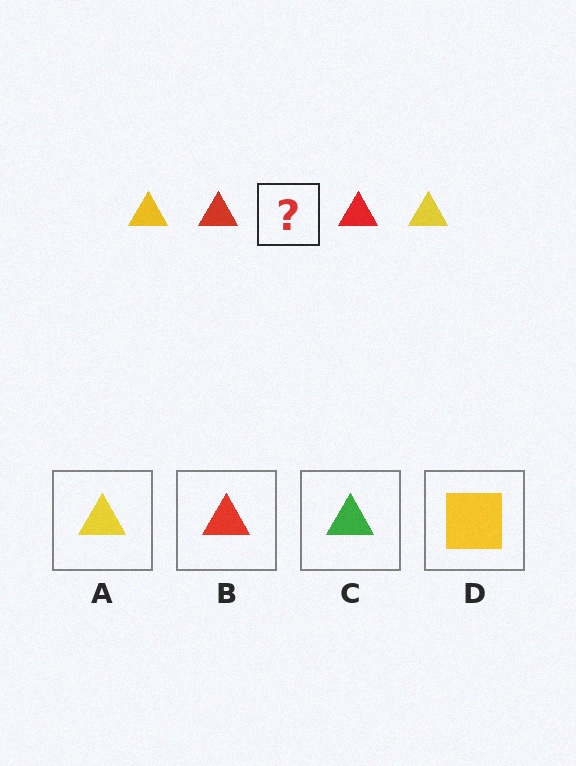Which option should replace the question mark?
Option A.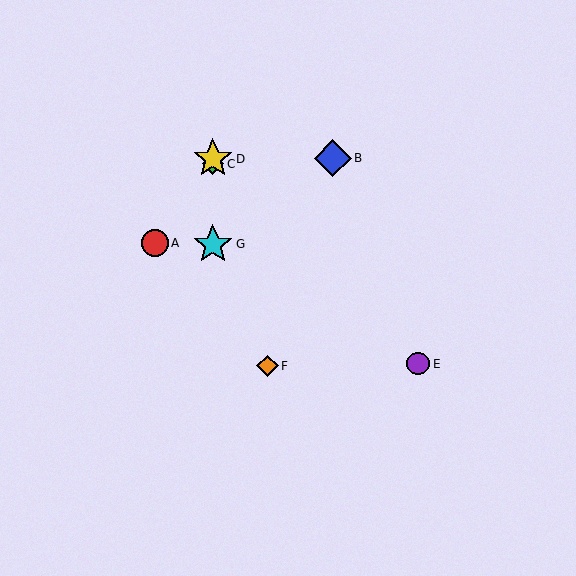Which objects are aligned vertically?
Objects C, D, G are aligned vertically.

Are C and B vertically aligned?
No, C is at x≈213 and B is at x≈333.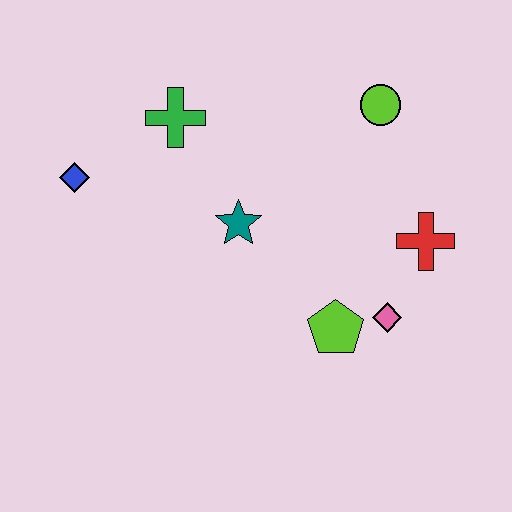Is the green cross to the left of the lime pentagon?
Yes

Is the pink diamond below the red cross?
Yes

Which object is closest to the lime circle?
The red cross is closest to the lime circle.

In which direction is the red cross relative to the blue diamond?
The red cross is to the right of the blue diamond.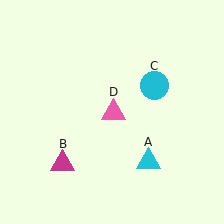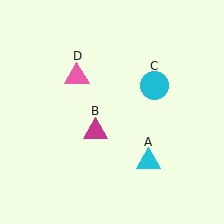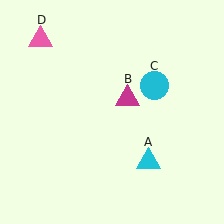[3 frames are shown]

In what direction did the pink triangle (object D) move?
The pink triangle (object D) moved up and to the left.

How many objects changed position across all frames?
2 objects changed position: magenta triangle (object B), pink triangle (object D).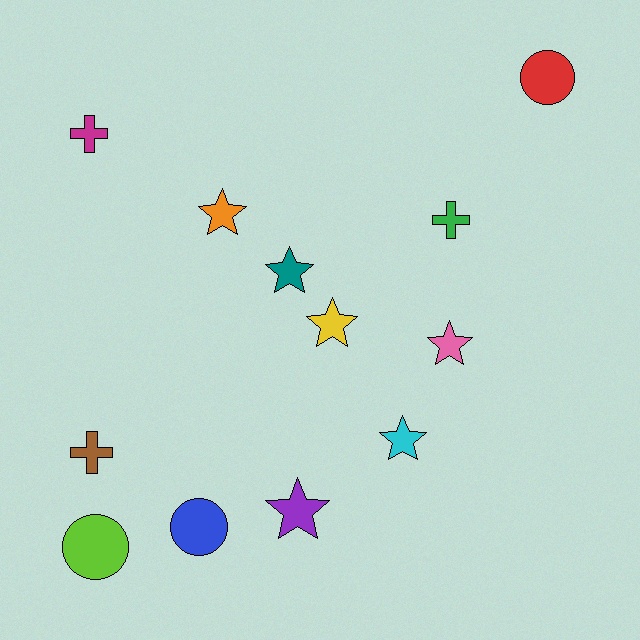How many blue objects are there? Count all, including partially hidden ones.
There is 1 blue object.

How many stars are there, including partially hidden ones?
There are 6 stars.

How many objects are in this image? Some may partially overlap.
There are 12 objects.